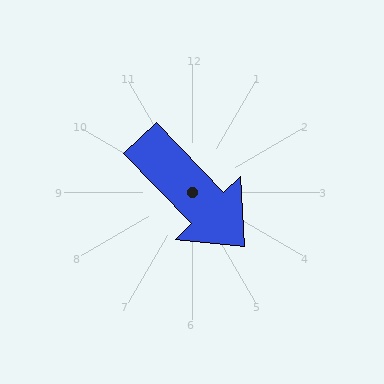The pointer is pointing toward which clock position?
Roughly 5 o'clock.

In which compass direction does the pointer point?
Southeast.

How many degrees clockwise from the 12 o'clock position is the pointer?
Approximately 136 degrees.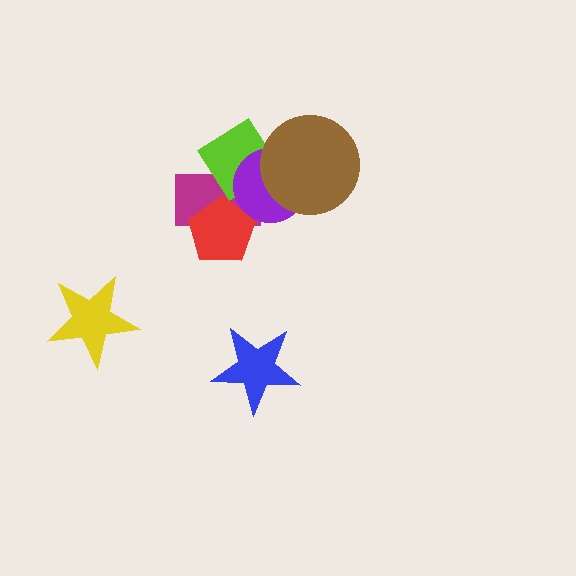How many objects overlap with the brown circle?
2 objects overlap with the brown circle.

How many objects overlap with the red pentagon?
1 object overlaps with the red pentagon.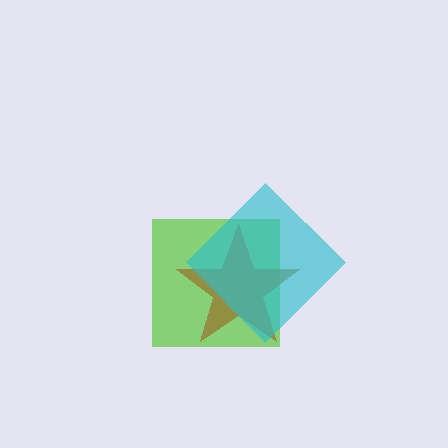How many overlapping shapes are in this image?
There are 3 overlapping shapes in the image.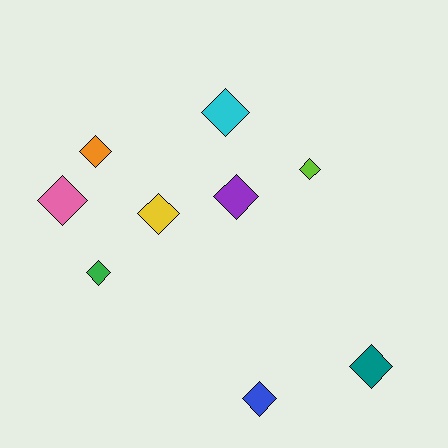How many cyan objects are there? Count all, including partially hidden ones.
There is 1 cyan object.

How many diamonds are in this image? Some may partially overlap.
There are 9 diamonds.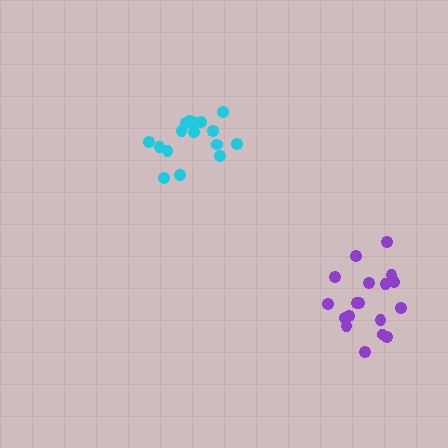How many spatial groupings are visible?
There are 2 spatial groupings.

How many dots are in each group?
Group 1: 16 dots, Group 2: 18 dots (34 total).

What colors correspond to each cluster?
The clusters are colored: cyan, purple.